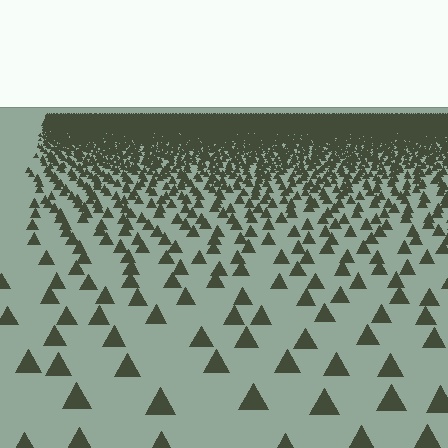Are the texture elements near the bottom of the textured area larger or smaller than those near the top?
Larger. Near the bottom, elements are closer to the viewer and appear at a bigger on-screen size.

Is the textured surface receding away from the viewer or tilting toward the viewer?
The surface is receding away from the viewer. Texture elements get smaller and denser toward the top.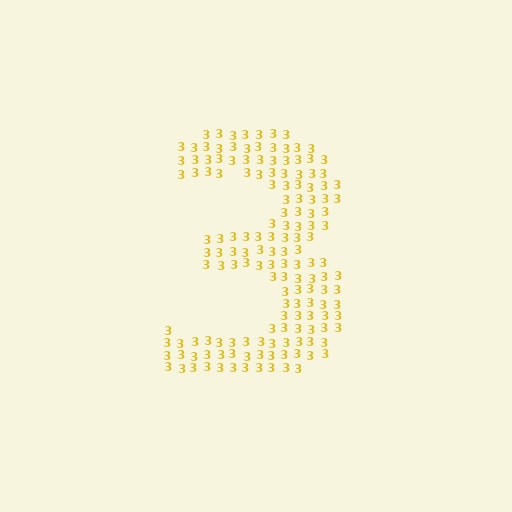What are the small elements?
The small elements are digit 3's.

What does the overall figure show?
The overall figure shows the digit 3.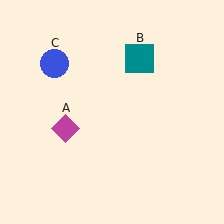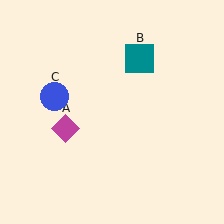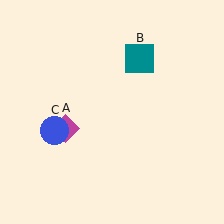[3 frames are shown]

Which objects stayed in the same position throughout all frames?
Magenta diamond (object A) and teal square (object B) remained stationary.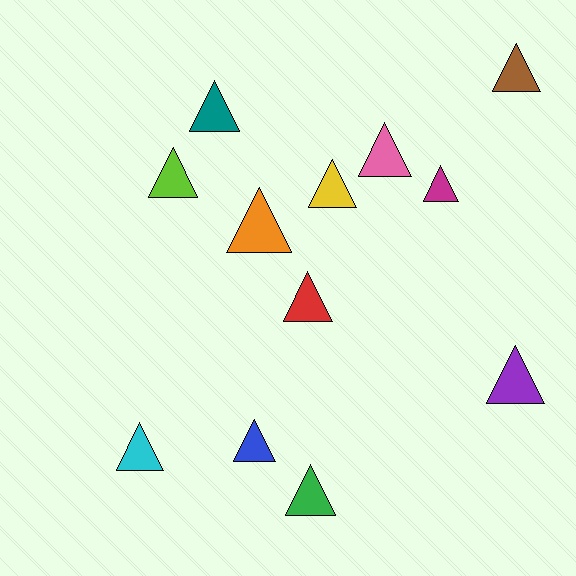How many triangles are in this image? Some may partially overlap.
There are 12 triangles.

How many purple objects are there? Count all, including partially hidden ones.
There is 1 purple object.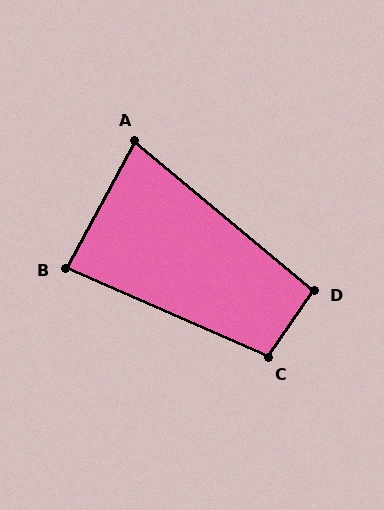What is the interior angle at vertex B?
Approximately 85 degrees (acute).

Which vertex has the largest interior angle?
C, at approximately 101 degrees.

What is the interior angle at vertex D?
Approximately 95 degrees (obtuse).